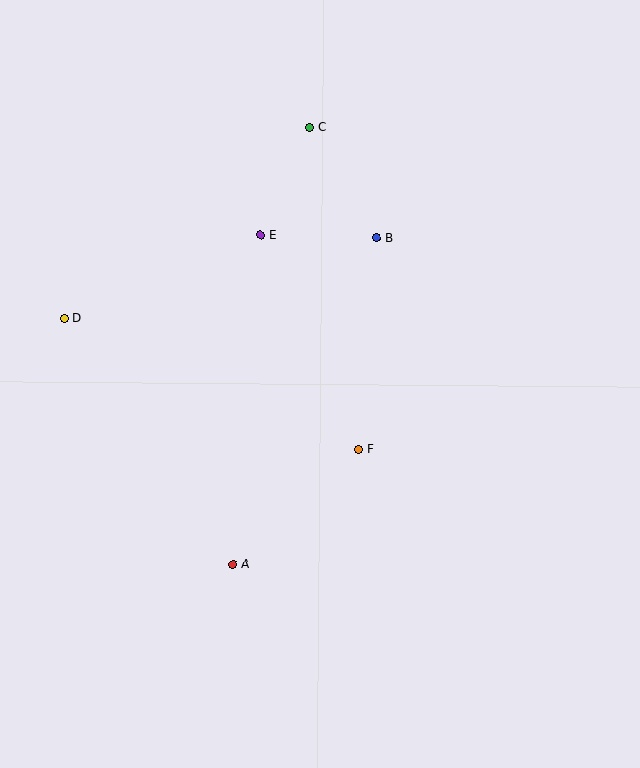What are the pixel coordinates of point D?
Point D is at (64, 318).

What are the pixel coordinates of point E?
Point E is at (261, 235).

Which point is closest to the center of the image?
Point F at (359, 449) is closest to the center.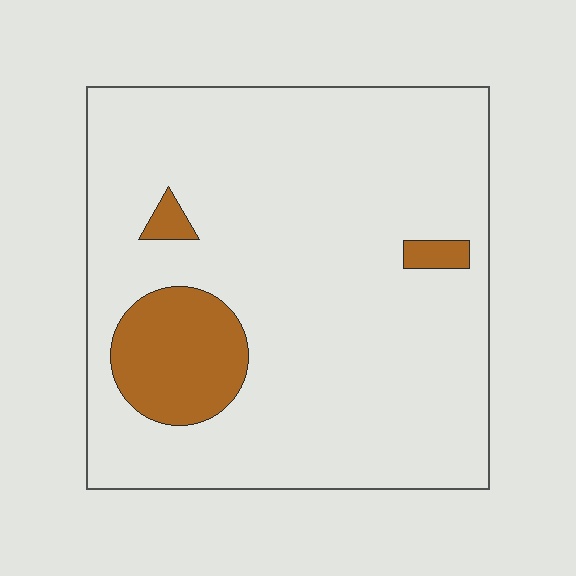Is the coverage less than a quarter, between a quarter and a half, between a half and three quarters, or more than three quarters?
Less than a quarter.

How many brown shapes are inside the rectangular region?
3.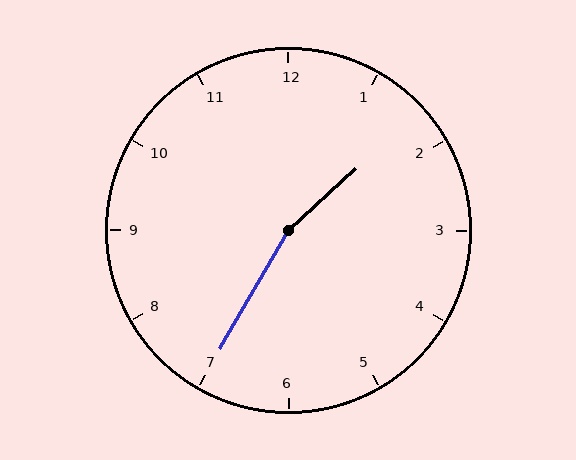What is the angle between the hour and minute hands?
Approximately 162 degrees.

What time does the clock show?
1:35.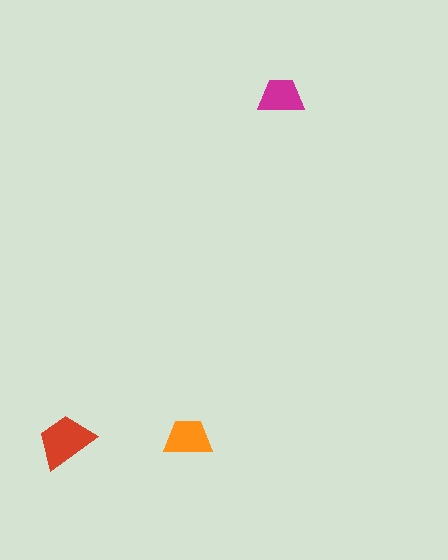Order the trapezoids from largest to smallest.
the red one, the orange one, the magenta one.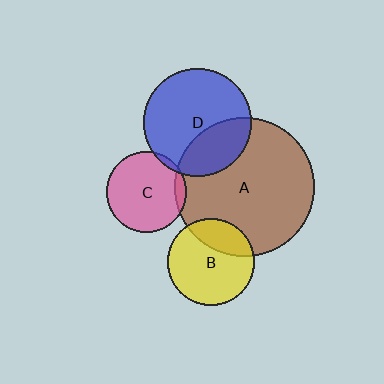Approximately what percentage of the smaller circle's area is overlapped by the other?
Approximately 10%.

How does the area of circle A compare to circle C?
Approximately 3.0 times.